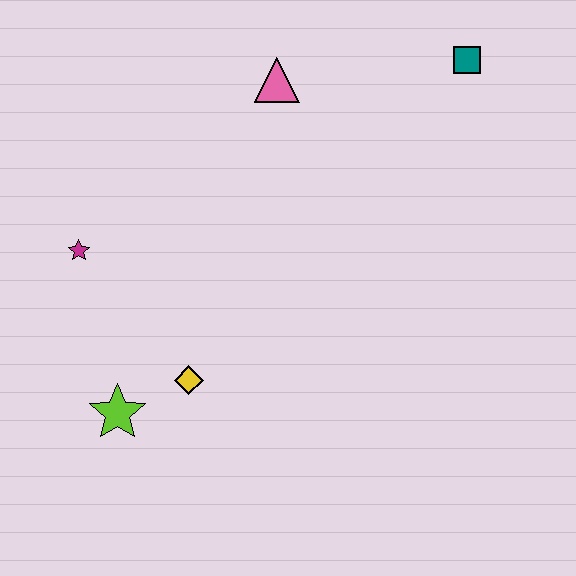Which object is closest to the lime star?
The yellow diamond is closest to the lime star.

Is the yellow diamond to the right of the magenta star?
Yes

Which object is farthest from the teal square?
The lime star is farthest from the teal square.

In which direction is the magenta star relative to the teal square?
The magenta star is to the left of the teal square.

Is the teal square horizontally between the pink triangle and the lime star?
No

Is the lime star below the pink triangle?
Yes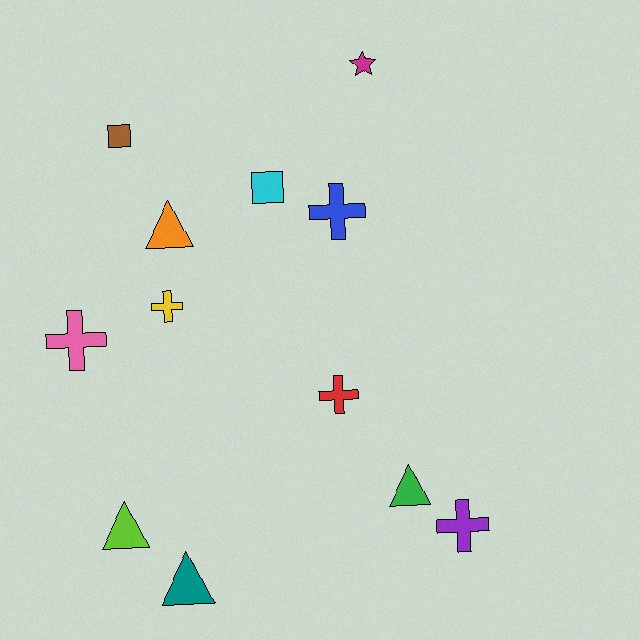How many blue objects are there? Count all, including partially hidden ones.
There is 1 blue object.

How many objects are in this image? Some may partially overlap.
There are 12 objects.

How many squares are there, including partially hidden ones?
There are 2 squares.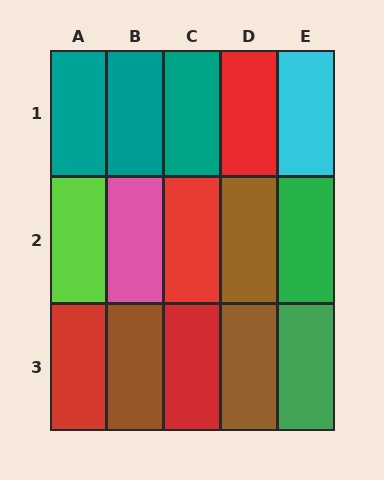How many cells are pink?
1 cell is pink.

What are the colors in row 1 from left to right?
Teal, teal, teal, red, cyan.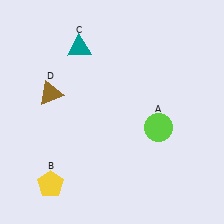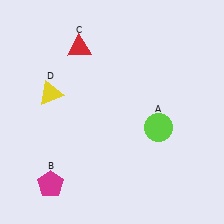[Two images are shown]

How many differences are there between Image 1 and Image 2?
There are 3 differences between the two images.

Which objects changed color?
B changed from yellow to magenta. C changed from teal to red. D changed from brown to yellow.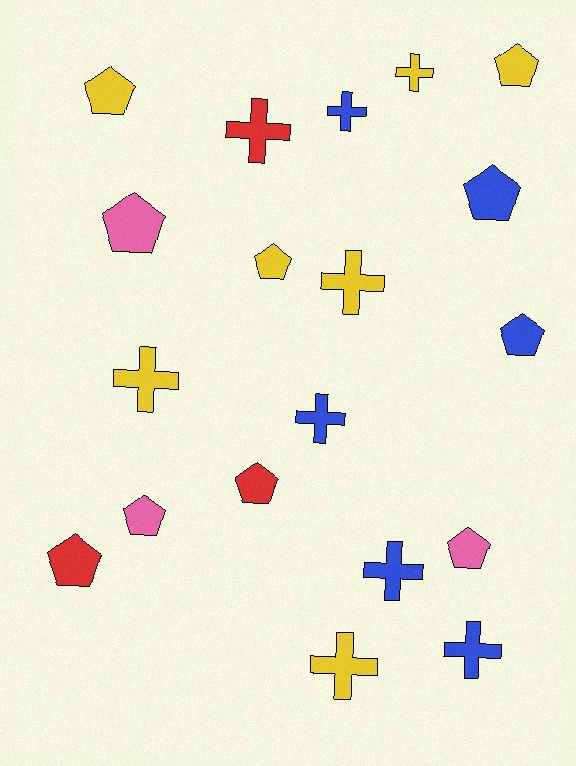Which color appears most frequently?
Yellow, with 7 objects.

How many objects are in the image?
There are 19 objects.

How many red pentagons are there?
There are 2 red pentagons.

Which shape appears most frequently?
Pentagon, with 10 objects.